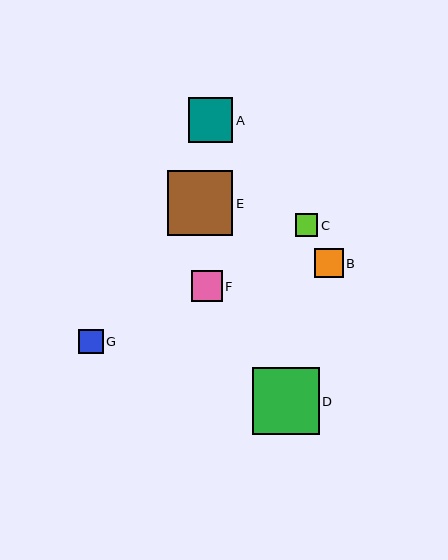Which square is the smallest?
Square C is the smallest with a size of approximately 23 pixels.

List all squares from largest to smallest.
From largest to smallest: D, E, A, F, B, G, C.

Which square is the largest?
Square D is the largest with a size of approximately 67 pixels.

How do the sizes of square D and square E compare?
Square D and square E are approximately the same size.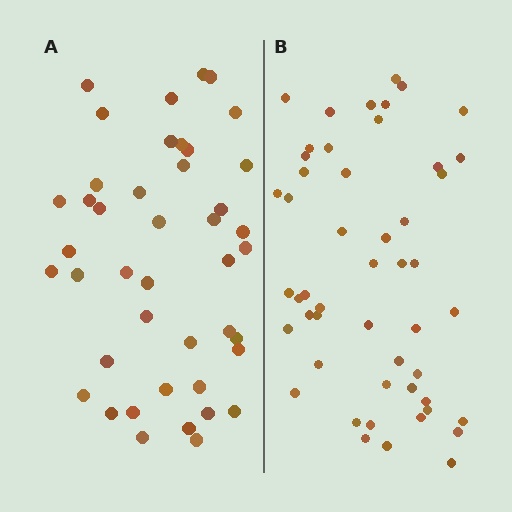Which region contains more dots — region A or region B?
Region B (the right region) has more dots.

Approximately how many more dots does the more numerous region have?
Region B has roughly 8 or so more dots than region A.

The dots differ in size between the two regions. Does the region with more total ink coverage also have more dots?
No. Region A has more total ink coverage because its dots are larger, but region B actually contains more individual dots. Total area can be misleading — the number of items is what matters here.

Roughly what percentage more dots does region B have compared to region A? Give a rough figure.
About 15% more.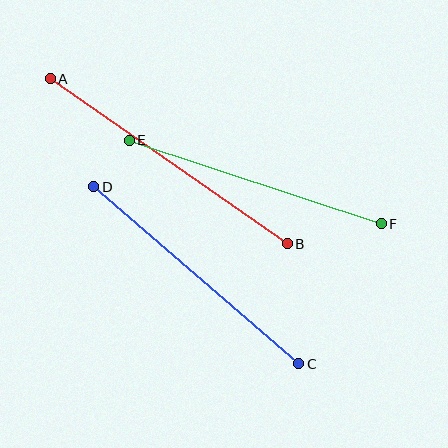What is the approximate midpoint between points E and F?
The midpoint is at approximately (255, 182) pixels.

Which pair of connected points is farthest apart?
Points A and B are farthest apart.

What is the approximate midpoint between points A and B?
The midpoint is at approximately (169, 161) pixels.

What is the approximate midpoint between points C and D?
The midpoint is at approximately (196, 275) pixels.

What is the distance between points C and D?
The distance is approximately 271 pixels.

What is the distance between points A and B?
The distance is approximately 289 pixels.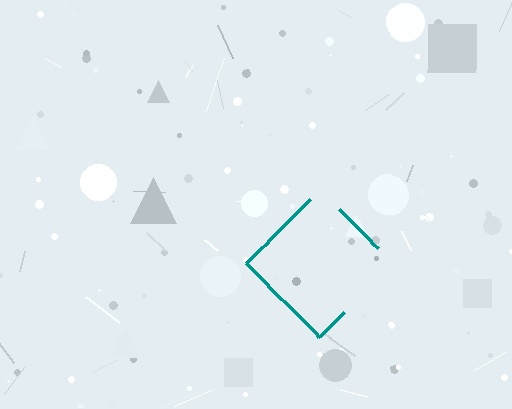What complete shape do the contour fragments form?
The contour fragments form a diamond.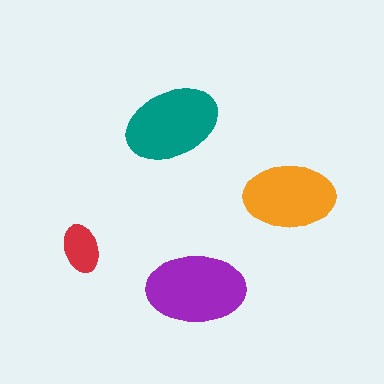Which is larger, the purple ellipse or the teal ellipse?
The purple one.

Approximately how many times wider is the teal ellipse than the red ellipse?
About 2 times wider.